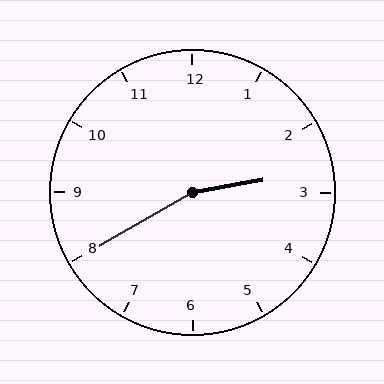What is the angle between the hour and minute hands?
Approximately 160 degrees.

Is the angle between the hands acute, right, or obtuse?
It is obtuse.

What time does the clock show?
2:40.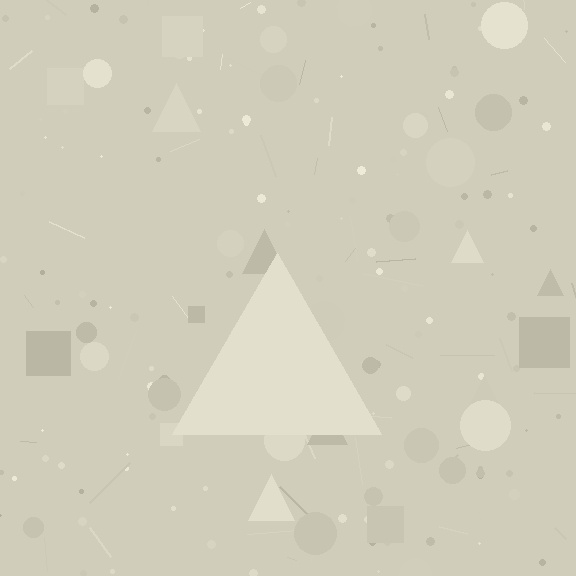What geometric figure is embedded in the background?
A triangle is embedded in the background.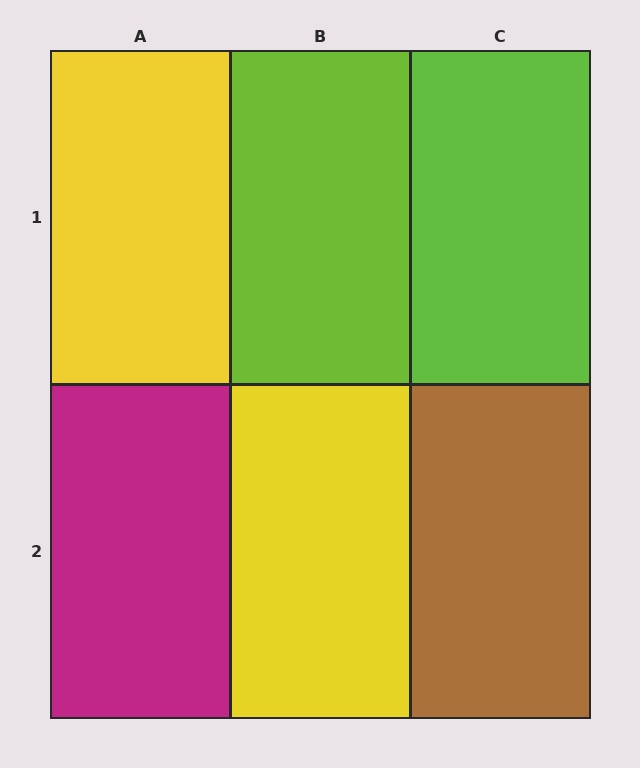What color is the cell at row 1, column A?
Yellow.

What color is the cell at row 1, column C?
Lime.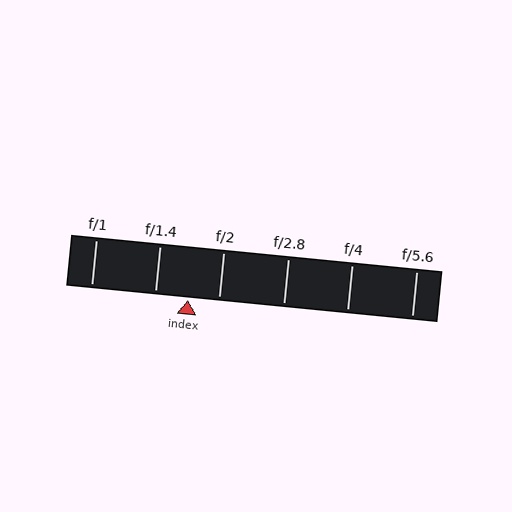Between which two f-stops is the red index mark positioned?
The index mark is between f/1.4 and f/2.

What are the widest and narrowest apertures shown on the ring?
The widest aperture shown is f/1 and the narrowest is f/5.6.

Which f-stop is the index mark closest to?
The index mark is closest to f/2.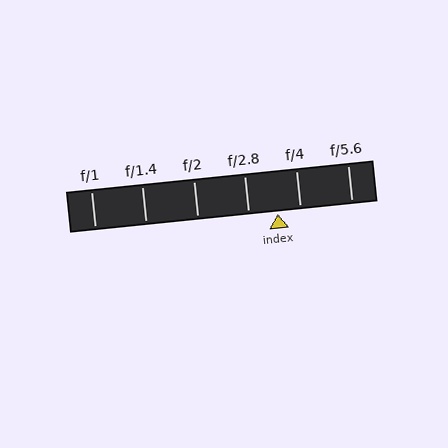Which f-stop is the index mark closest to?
The index mark is closest to f/4.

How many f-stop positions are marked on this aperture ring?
There are 6 f-stop positions marked.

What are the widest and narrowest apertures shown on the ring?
The widest aperture shown is f/1 and the narrowest is f/5.6.